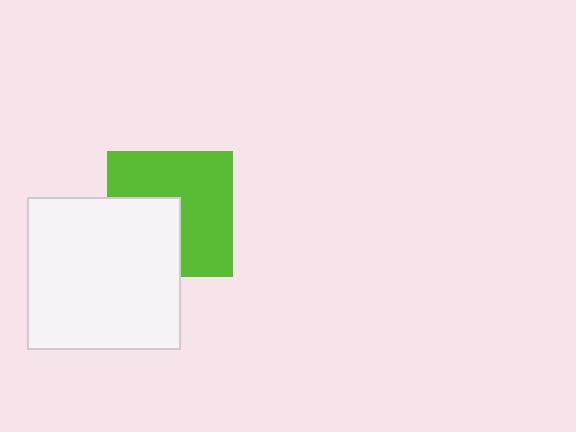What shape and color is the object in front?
The object in front is a white square.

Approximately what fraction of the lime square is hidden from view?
Roughly 37% of the lime square is hidden behind the white square.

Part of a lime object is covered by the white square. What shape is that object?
It is a square.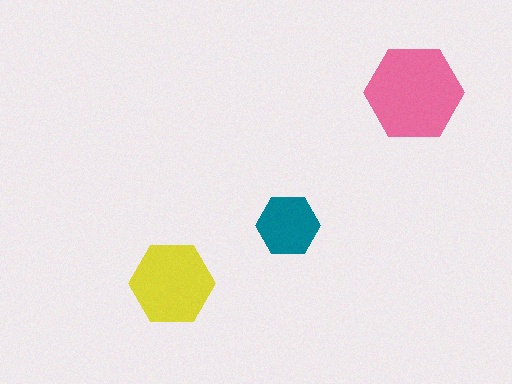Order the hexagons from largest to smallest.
the pink one, the yellow one, the teal one.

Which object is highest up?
The pink hexagon is topmost.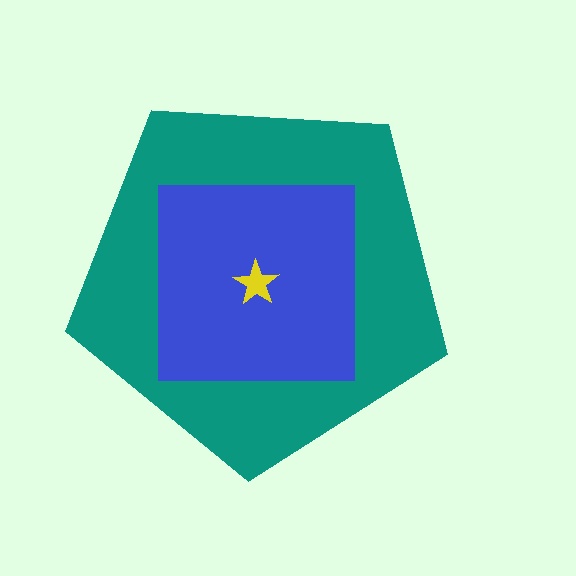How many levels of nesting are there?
3.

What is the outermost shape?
The teal pentagon.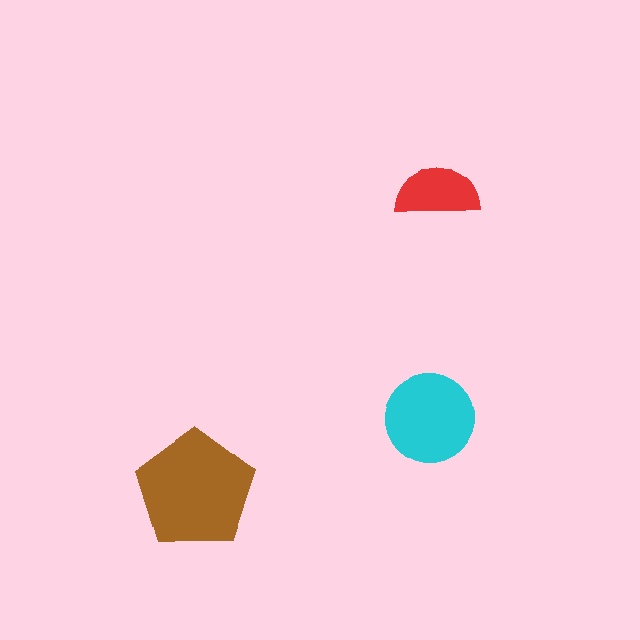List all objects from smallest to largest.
The red semicircle, the cyan circle, the brown pentagon.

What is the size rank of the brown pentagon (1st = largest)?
1st.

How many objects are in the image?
There are 3 objects in the image.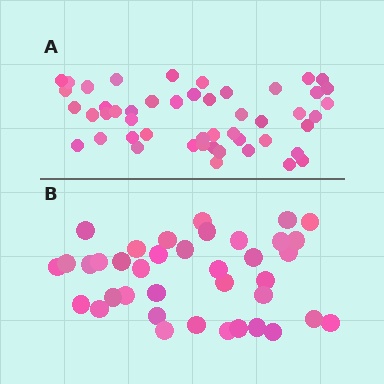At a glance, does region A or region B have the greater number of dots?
Region A (the top region) has more dots.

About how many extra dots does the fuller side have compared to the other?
Region A has roughly 12 or so more dots than region B.